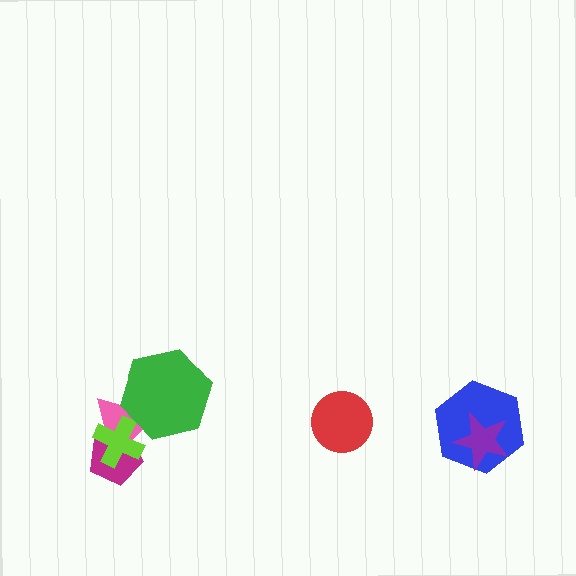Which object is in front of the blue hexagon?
The purple star is in front of the blue hexagon.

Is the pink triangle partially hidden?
Yes, it is partially covered by another shape.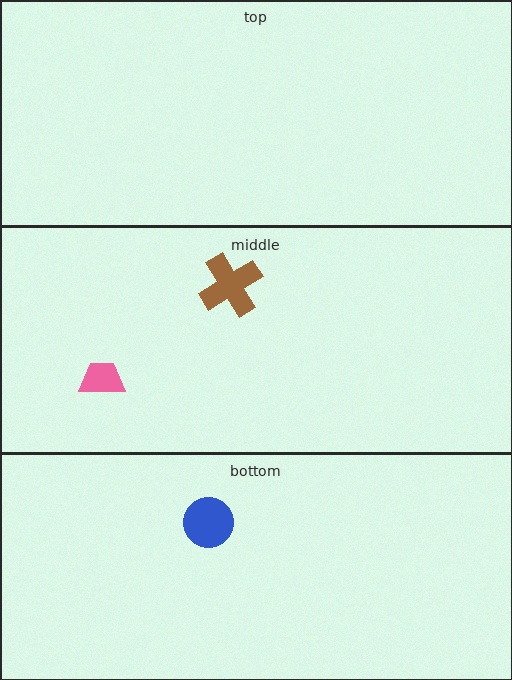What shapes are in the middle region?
The brown cross, the pink trapezoid.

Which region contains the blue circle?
The bottom region.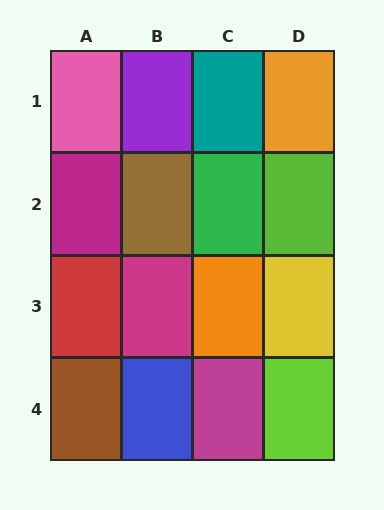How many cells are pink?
1 cell is pink.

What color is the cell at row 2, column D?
Lime.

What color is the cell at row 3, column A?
Red.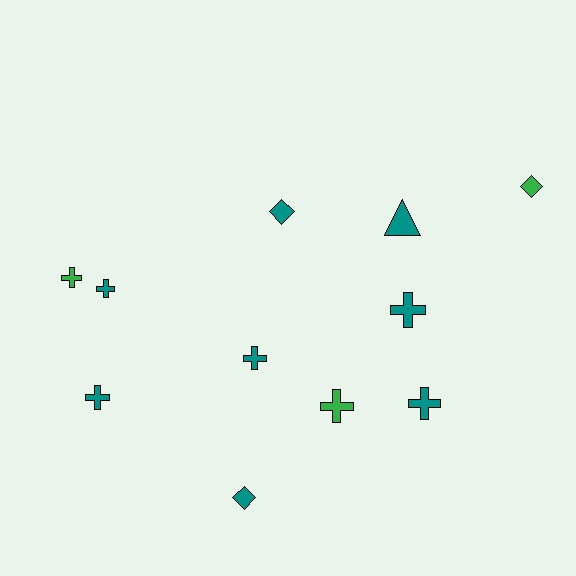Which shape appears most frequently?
Cross, with 7 objects.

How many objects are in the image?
There are 11 objects.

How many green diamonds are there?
There is 1 green diamond.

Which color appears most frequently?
Teal, with 8 objects.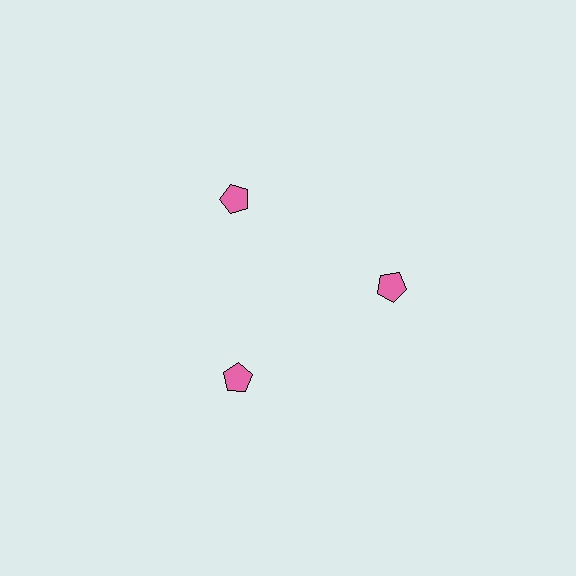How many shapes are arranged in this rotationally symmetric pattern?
There are 3 shapes, arranged in 3 groups of 1.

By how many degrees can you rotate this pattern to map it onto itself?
The pattern maps onto itself every 120 degrees of rotation.